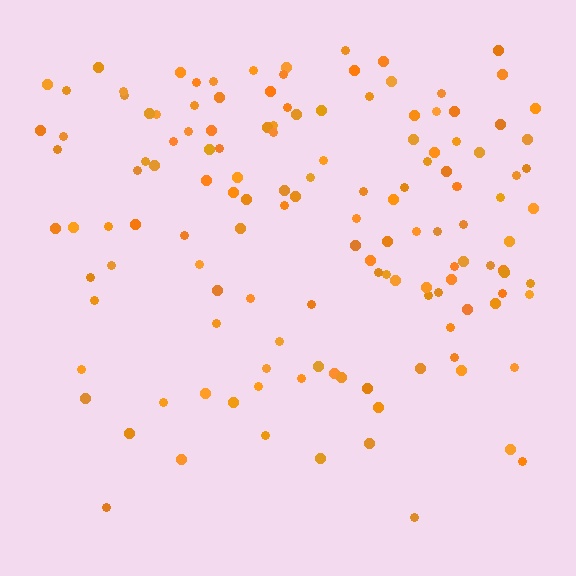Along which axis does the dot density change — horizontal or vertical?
Vertical.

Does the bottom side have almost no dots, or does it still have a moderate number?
Still a moderate number, just noticeably fewer than the top.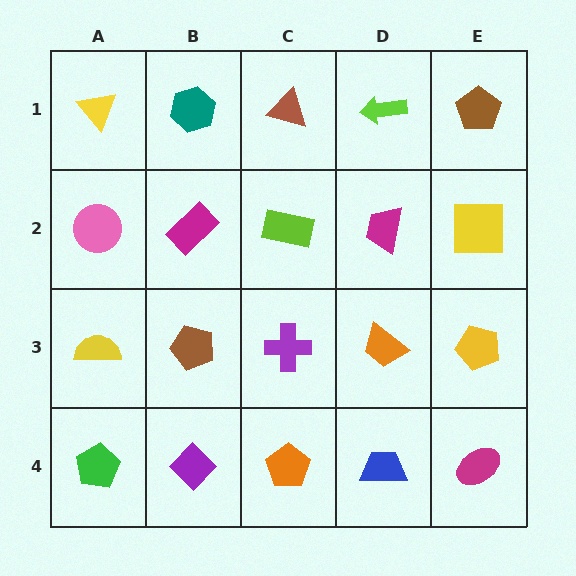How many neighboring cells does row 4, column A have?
2.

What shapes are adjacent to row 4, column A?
A yellow semicircle (row 3, column A), a purple diamond (row 4, column B).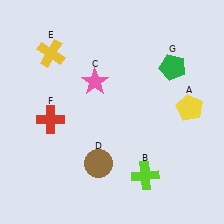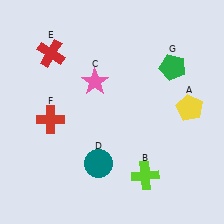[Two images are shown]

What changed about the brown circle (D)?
In Image 1, D is brown. In Image 2, it changed to teal.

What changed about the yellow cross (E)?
In Image 1, E is yellow. In Image 2, it changed to red.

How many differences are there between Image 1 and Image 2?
There are 2 differences between the two images.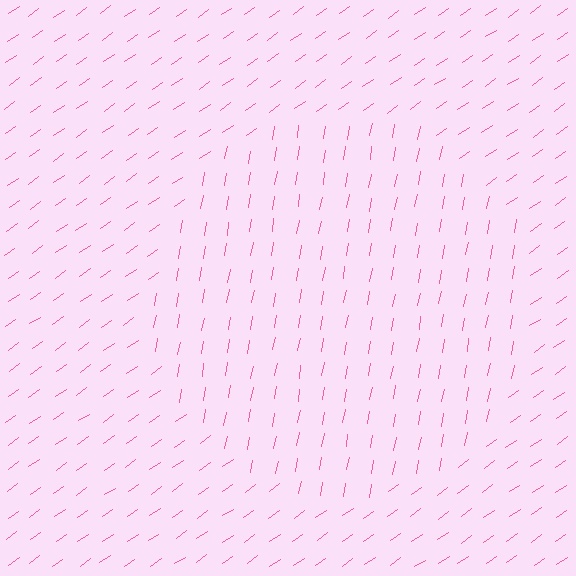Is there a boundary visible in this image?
Yes, there is a texture boundary formed by a change in line orientation.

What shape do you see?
I see a circle.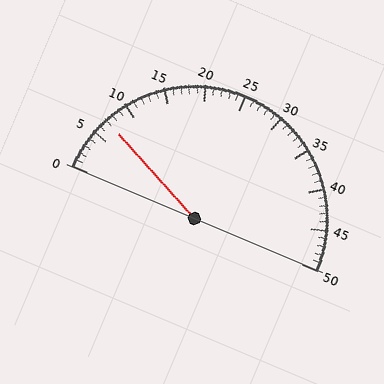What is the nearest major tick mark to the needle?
The nearest major tick mark is 5.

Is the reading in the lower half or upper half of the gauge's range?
The reading is in the lower half of the range (0 to 50).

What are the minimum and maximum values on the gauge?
The gauge ranges from 0 to 50.